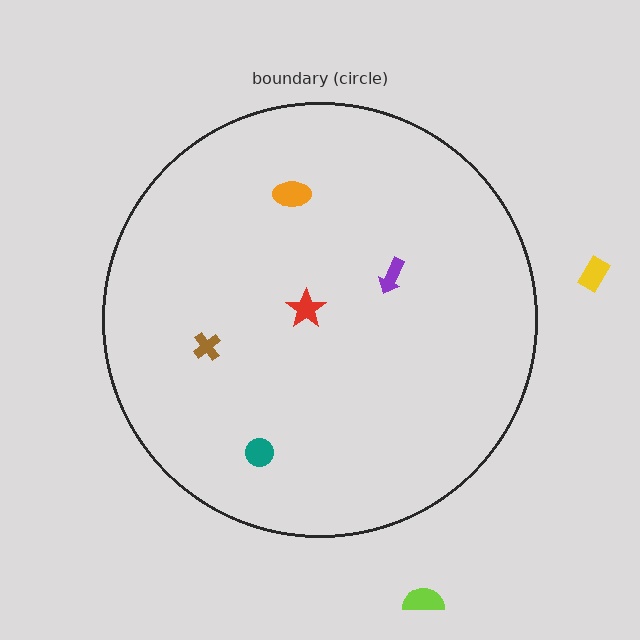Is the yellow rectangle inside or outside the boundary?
Outside.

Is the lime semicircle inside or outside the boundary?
Outside.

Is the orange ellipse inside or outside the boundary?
Inside.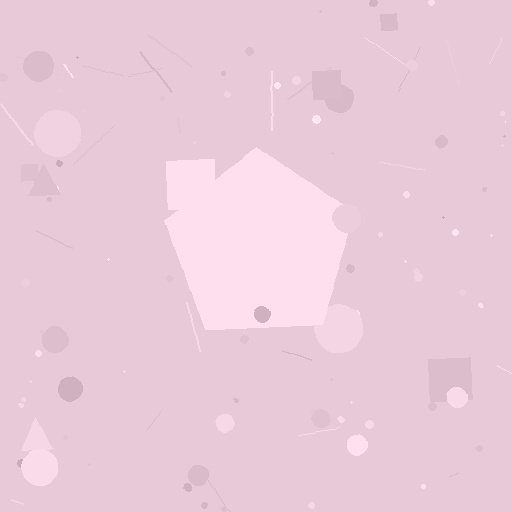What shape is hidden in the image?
A pentagon is hidden in the image.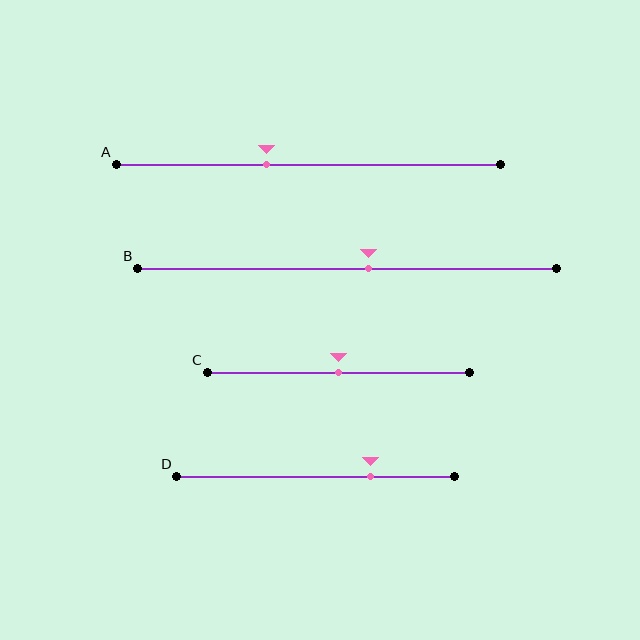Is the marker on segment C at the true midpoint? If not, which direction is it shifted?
Yes, the marker on segment C is at the true midpoint.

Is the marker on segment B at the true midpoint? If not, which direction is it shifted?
No, the marker on segment B is shifted to the right by about 5% of the segment length.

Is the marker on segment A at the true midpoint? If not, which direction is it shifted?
No, the marker on segment A is shifted to the left by about 11% of the segment length.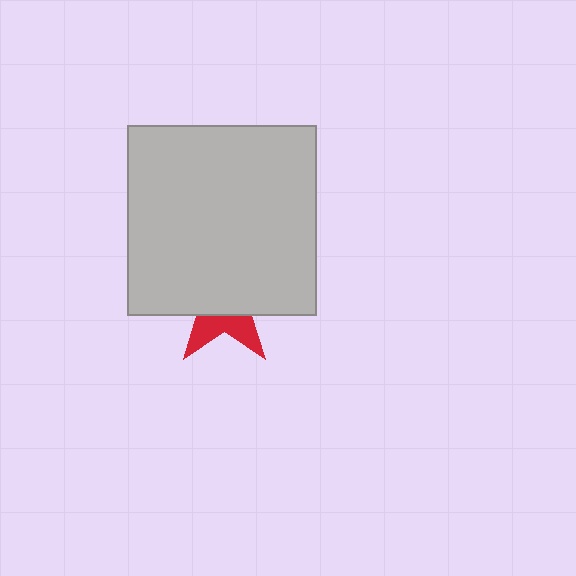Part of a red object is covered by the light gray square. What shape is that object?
It is a star.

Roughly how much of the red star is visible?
A small part of it is visible (roughly 33%).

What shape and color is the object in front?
The object in front is a light gray square.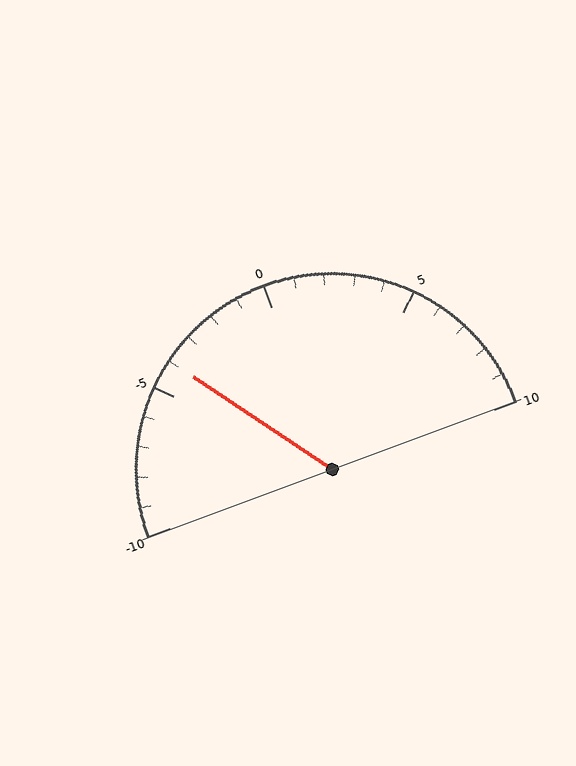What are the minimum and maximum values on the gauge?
The gauge ranges from -10 to 10.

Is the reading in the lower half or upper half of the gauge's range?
The reading is in the lower half of the range (-10 to 10).